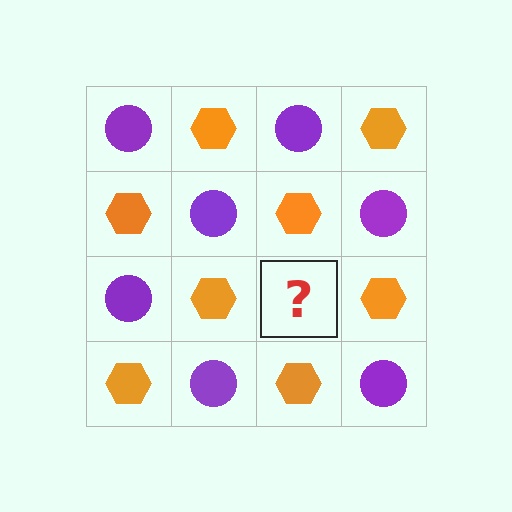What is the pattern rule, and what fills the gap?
The rule is that it alternates purple circle and orange hexagon in a checkerboard pattern. The gap should be filled with a purple circle.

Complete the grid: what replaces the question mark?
The question mark should be replaced with a purple circle.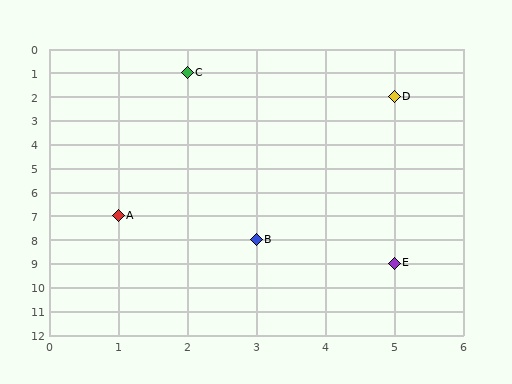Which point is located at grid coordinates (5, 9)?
Point E is at (5, 9).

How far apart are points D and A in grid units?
Points D and A are 4 columns and 5 rows apart (about 6.4 grid units diagonally).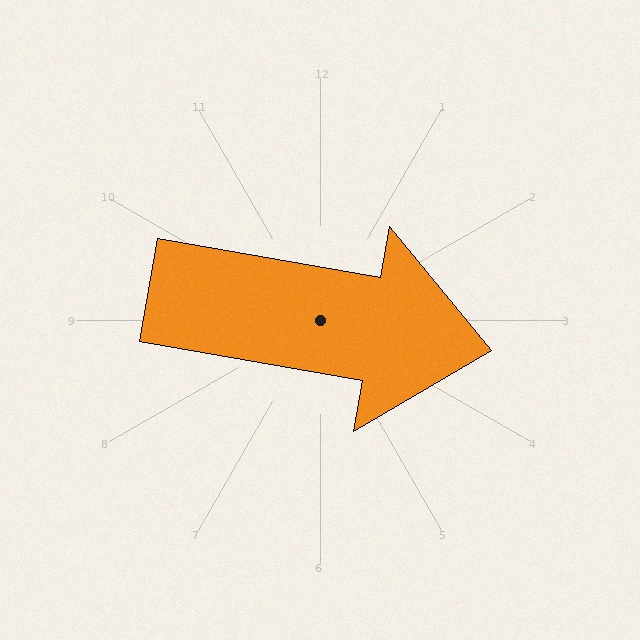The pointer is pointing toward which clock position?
Roughly 3 o'clock.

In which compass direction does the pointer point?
East.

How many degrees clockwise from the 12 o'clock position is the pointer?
Approximately 100 degrees.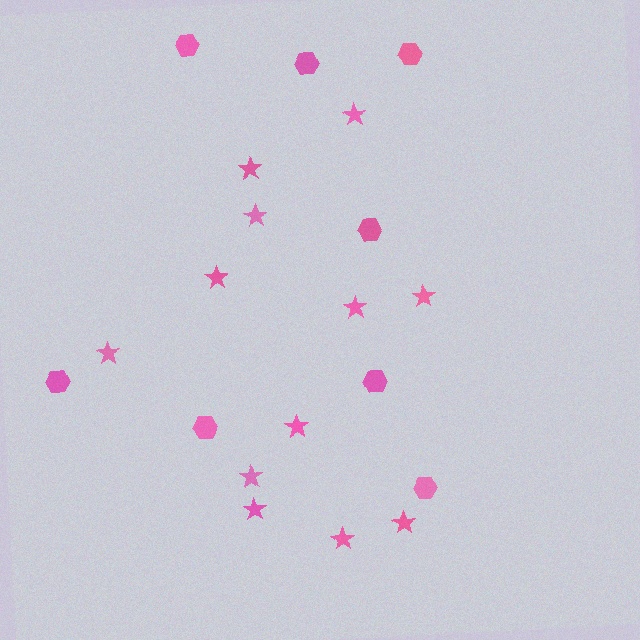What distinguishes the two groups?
There are 2 groups: one group of stars (12) and one group of hexagons (8).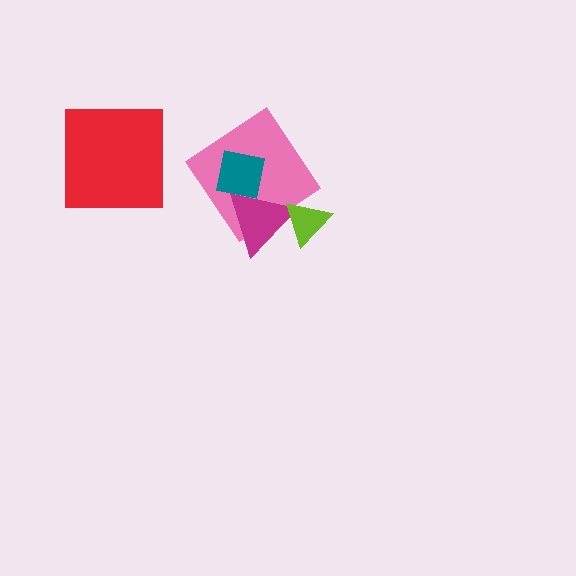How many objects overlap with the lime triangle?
1 object overlaps with the lime triangle.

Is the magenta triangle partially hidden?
Yes, it is partially covered by another shape.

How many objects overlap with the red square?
0 objects overlap with the red square.